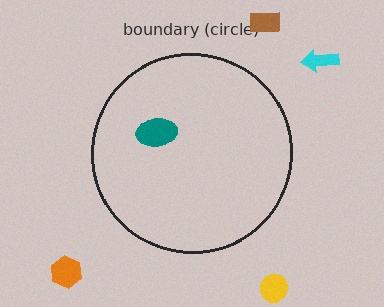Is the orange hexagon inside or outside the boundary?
Outside.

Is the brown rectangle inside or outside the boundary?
Outside.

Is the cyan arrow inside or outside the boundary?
Outside.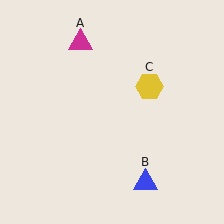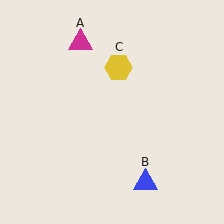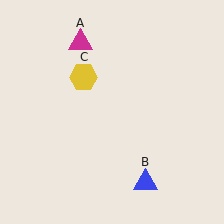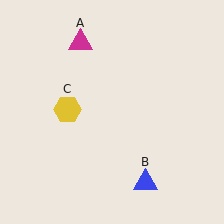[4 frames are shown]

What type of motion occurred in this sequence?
The yellow hexagon (object C) rotated counterclockwise around the center of the scene.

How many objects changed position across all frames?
1 object changed position: yellow hexagon (object C).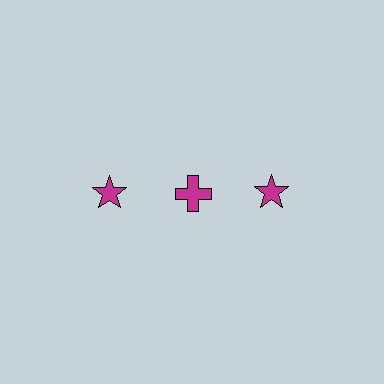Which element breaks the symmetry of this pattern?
The magenta cross in the top row, second from left column breaks the symmetry. All other shapes are magenta stars.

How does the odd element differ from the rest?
It has a different shape: cross instead of star.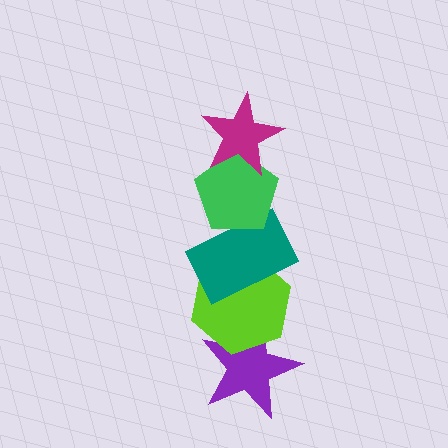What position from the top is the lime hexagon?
The lime hexagon is 4th from the top.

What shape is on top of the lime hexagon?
The teal rectangle is on top of the lime hexagon.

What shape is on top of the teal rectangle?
The green pentagon is on top of the teal rectangle.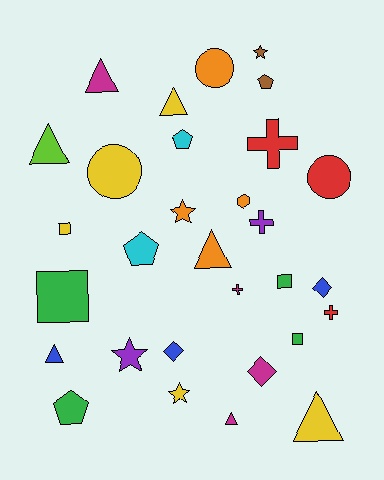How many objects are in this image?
There are 30 objects.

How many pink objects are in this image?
There are no pink objects.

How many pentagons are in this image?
There are 4 pentagons.